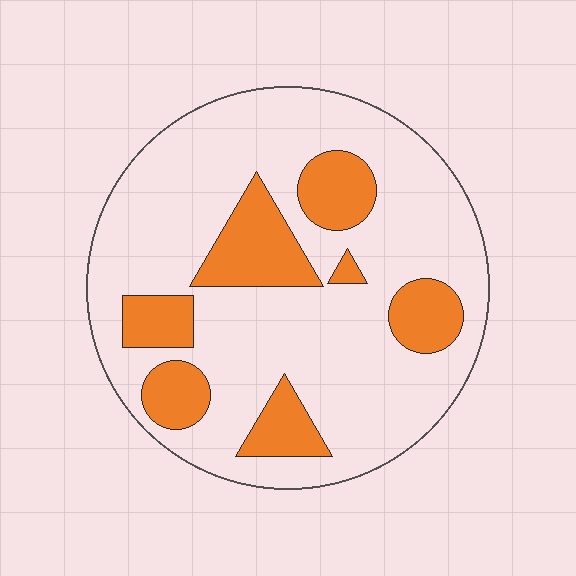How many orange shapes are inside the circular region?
7.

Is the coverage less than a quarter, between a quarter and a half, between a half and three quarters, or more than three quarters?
Less than a quarter.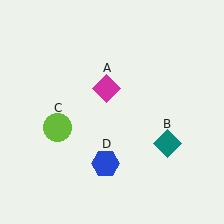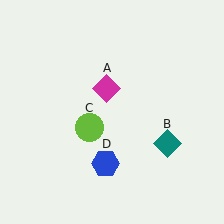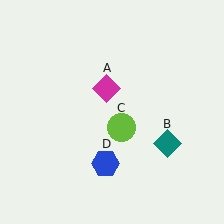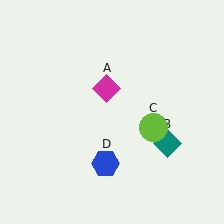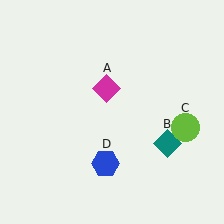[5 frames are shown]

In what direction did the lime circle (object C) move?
The lime circle (object C) moved right.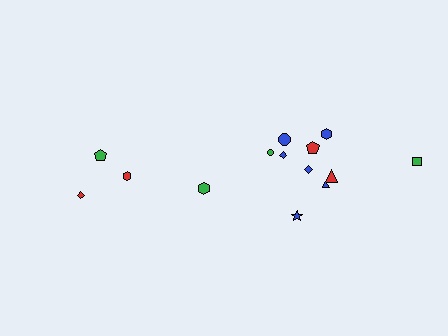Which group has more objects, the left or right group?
The right group.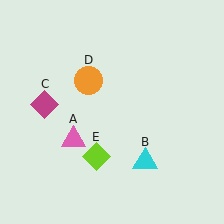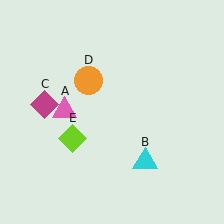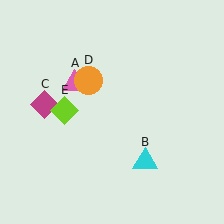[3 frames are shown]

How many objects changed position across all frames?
2 objects changed position: pink triangle (object A), lime diamond (object E).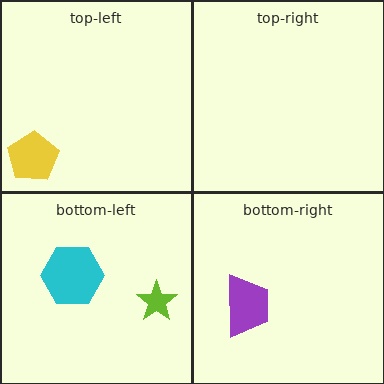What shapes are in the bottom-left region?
The lime star, the cyan hexagon.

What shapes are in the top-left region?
The yellow pentagon.